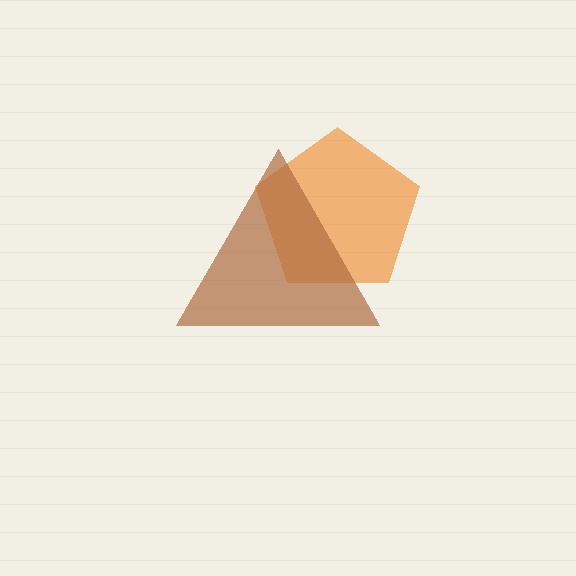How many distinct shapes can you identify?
There are 2 distinct shapes: an orange pentagon, a brown triangle.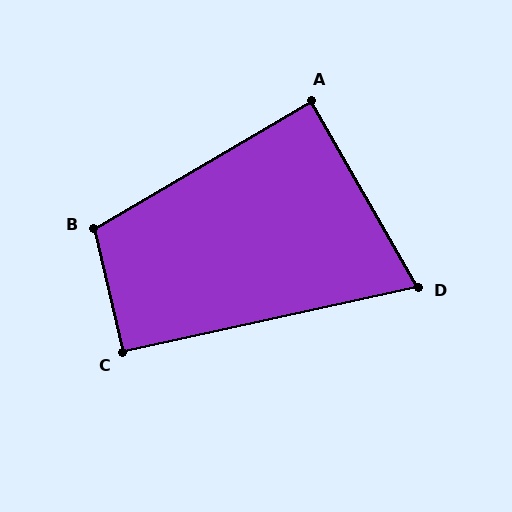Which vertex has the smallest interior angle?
D, at approximately 73 degrees.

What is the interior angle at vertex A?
Approximately 89 degrees (approximately right).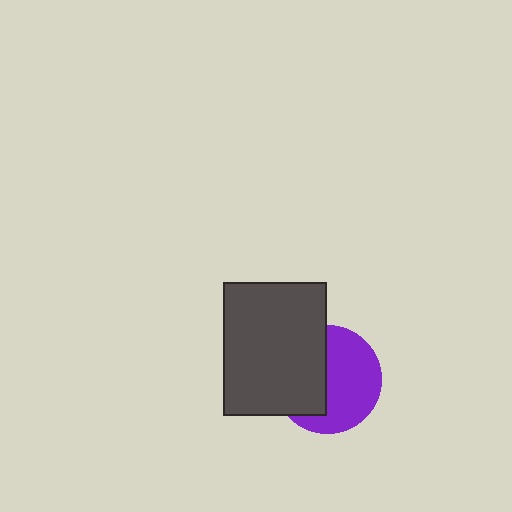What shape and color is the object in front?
The object in front is a dark gray rectangle.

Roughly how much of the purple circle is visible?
About half of it is visible (roughly 56%).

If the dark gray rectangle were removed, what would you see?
You would see the complete purple circle.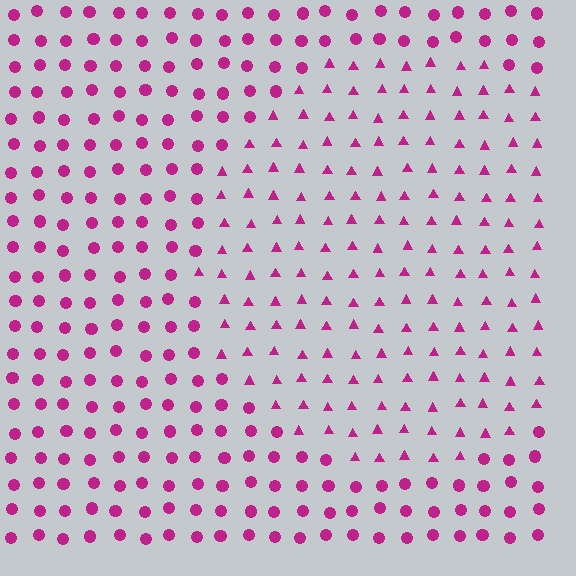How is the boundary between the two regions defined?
The boundary is defined by a change in element shape: triangles inside vs. circles outside. All elements share the same color and spacing.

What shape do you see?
I see a circle.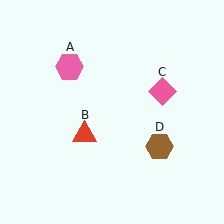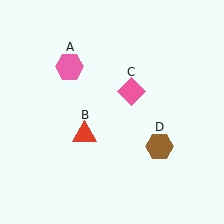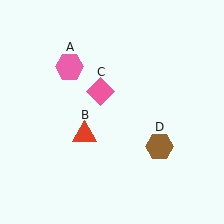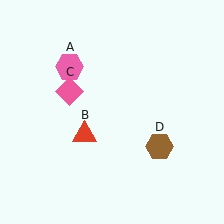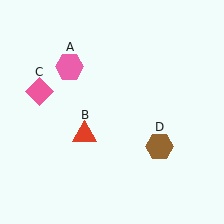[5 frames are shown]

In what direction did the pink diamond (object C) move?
The pink diamond (object C) moved left.